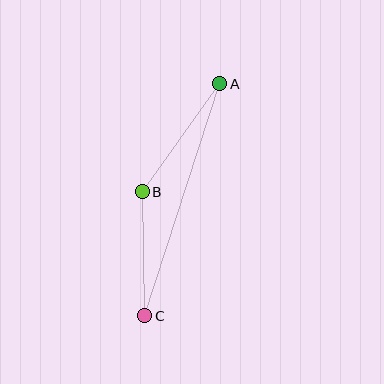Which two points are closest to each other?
Points B and C are closest to each other.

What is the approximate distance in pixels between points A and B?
The distance between A and B is approximately 133 pixels.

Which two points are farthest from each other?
Points A and C are farthest from each other.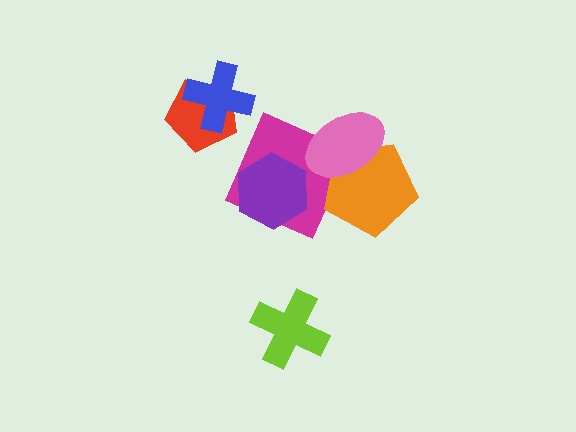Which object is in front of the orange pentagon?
The pink ellipse is in front of the orange pentagon.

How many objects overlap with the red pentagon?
1 object overlaps with the red pentagon.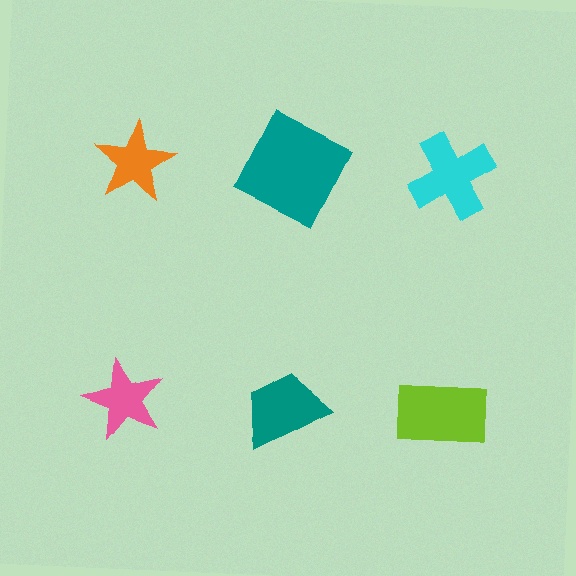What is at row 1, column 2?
A teal square.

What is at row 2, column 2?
A teal trapezoid.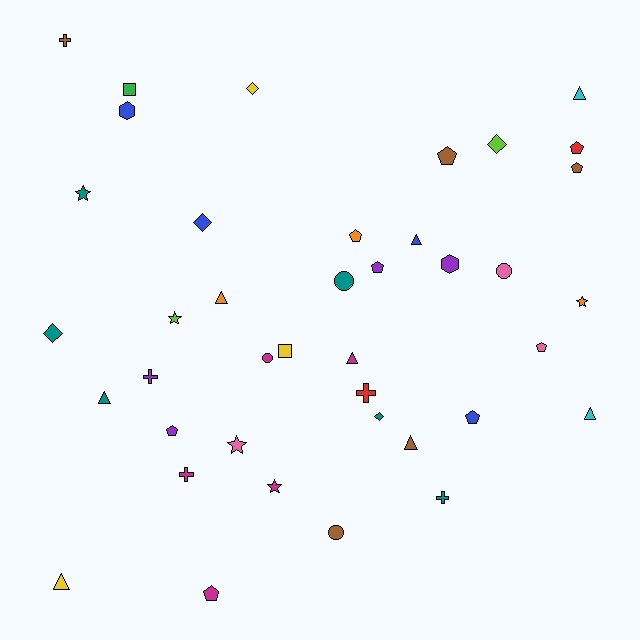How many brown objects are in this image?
There are 5 brown objects.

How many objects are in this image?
There are 40 objects.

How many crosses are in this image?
There are 5 crosses.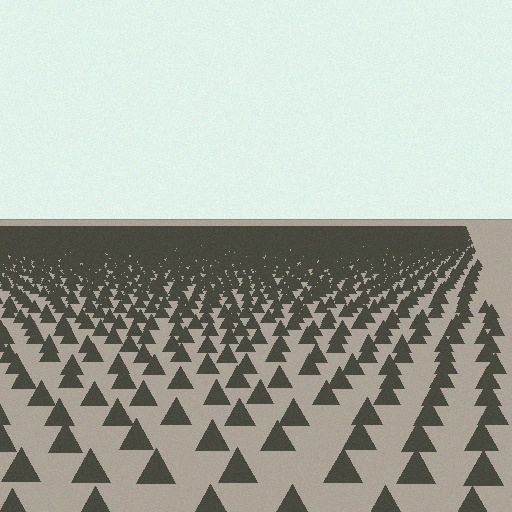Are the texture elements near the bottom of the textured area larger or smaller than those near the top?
Larger. Near the bottom, elements are closer to the viewer and appear at a bigger on-screen size.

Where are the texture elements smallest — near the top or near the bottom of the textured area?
Near the top.